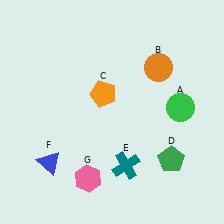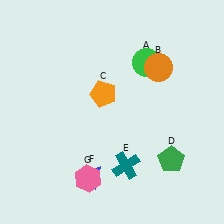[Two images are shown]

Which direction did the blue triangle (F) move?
The blue triangle (F) moved right.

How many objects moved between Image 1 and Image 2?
2 objects moved between the two images.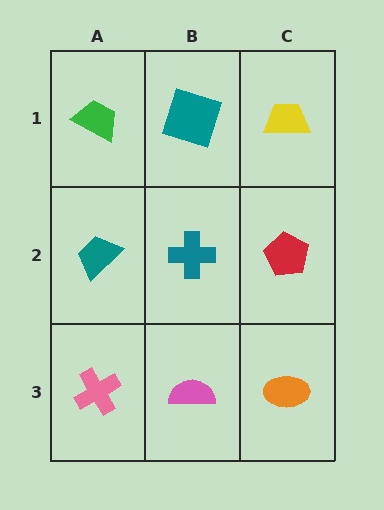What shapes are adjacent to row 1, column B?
A teal cross (row 2, column B), a green trapezoid (row 1, column A), a yellow trapezoid (row 1, column C).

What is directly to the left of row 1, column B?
A green trapezoid.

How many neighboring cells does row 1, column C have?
2.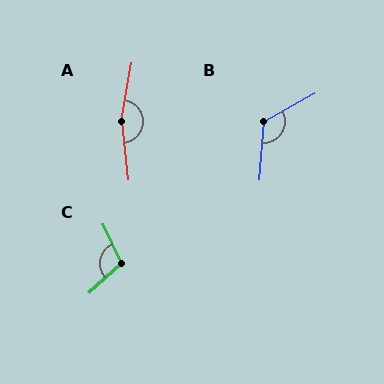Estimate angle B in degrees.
Approximately 124 degrees.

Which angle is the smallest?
C, at approximately 107 degrees.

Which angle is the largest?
A, at approximately 163 degrees.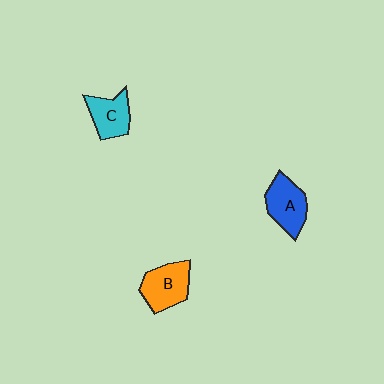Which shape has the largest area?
Shape B (orange).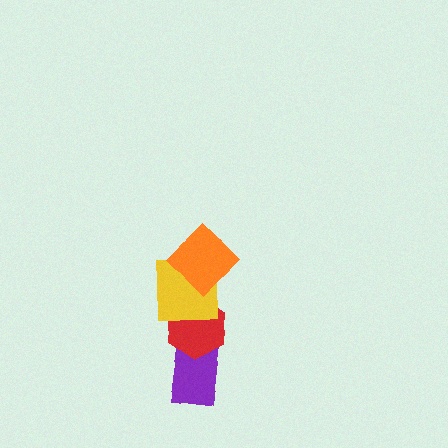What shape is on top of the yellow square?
The orange diamond is on top of the yellow square.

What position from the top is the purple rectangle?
The purple rectangle is 4th from the top.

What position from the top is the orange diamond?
The orange diamond is 1st from the top.